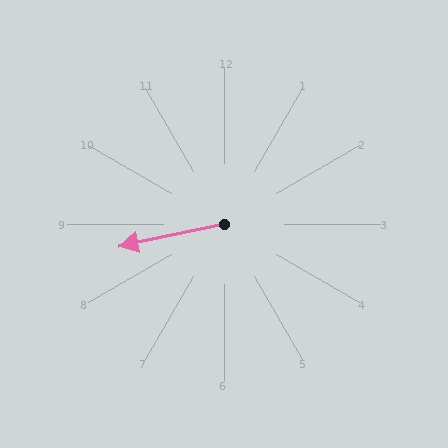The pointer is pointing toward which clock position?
Roughly 9 o'clock.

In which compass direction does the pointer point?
West.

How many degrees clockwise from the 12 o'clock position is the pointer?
Approximately 258 degrees.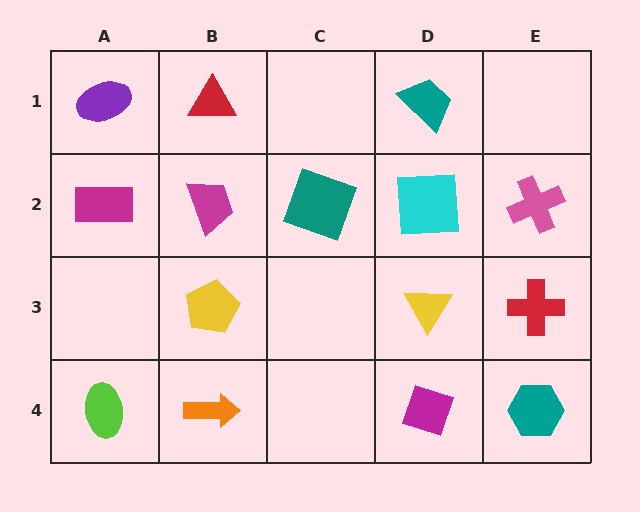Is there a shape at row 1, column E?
No, that cell is empty.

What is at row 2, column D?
A cyan square.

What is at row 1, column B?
A red triangle.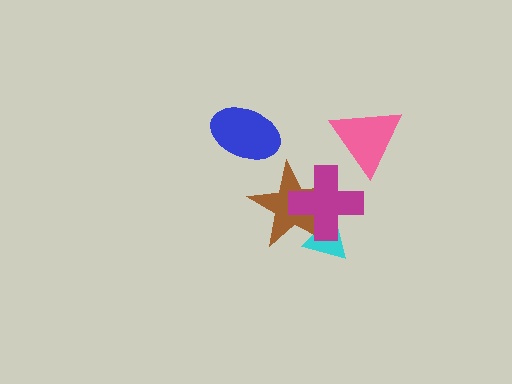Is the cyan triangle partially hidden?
Yes, it is partially covered by another shape.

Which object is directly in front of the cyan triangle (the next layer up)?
The brown star is directly in front of the cyan triangle.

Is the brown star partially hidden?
Yes, it is partially covered by another shape.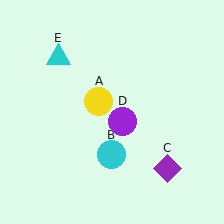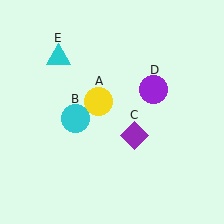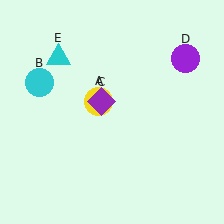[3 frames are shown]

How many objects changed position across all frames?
3 objects changed position: cyan circle (object B), purple diamond (object C), purple circle (object D).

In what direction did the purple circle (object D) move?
The purple circle (object D) moved up and to the right.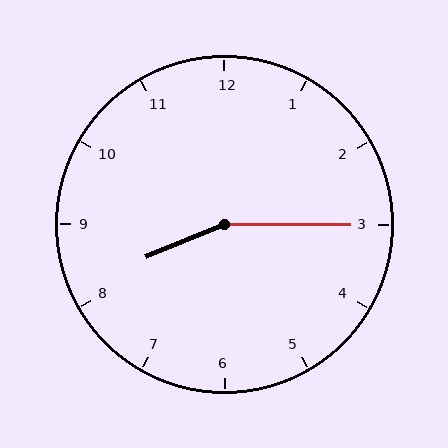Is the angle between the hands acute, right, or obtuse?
It is obtuse.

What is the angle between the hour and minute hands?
Approximately 158 degrees.